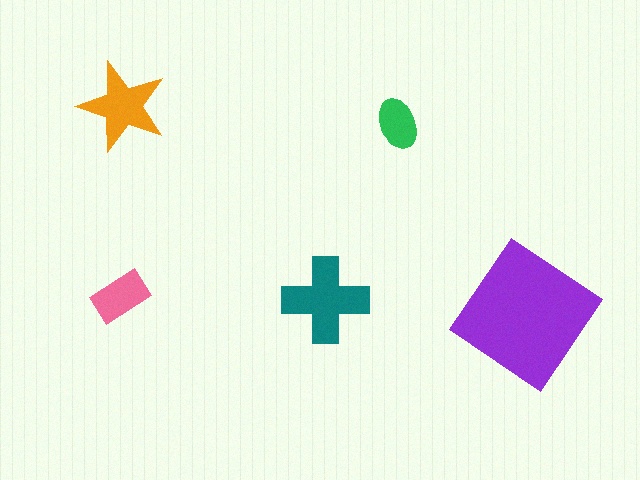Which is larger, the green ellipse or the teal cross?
The teal cross.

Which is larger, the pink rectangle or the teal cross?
The teal cross.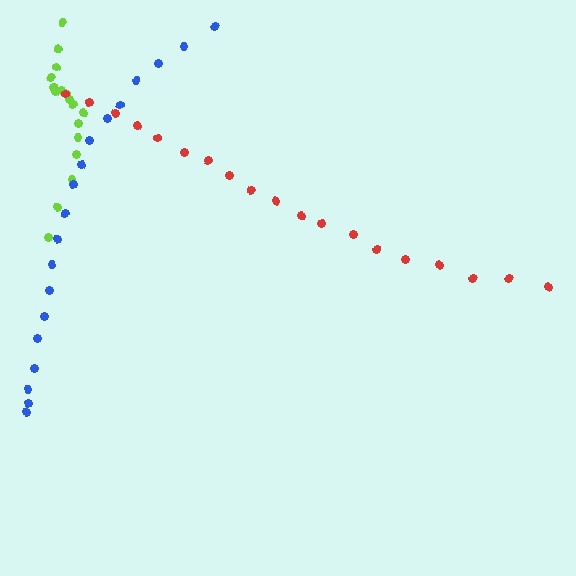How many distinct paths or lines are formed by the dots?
There are 3 distinct paths.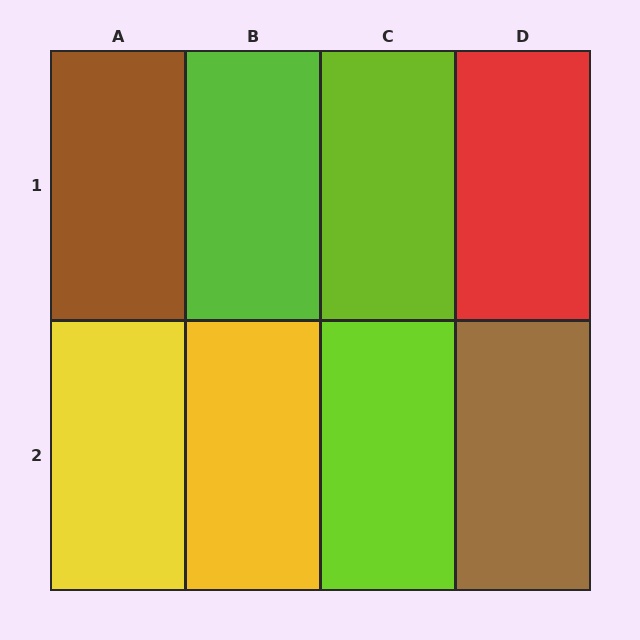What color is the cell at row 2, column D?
Brown.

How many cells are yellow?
2 cells are yellow.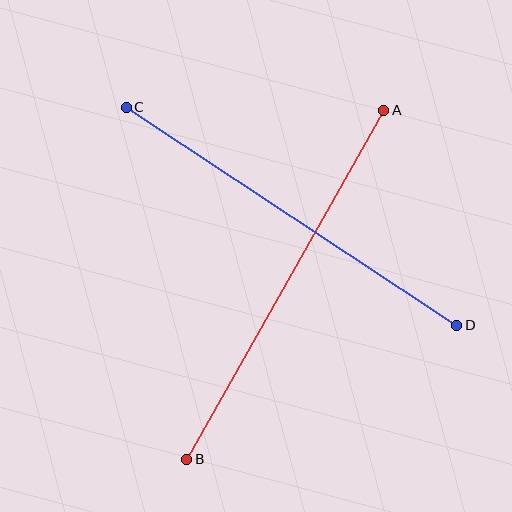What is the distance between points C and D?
The distance is approximately 396 pixels.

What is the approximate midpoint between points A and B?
The midpoint is at approximately (285, 285) pixels.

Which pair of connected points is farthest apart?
Points A and B are farthest apart.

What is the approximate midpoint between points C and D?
The midpoint is at approximately (291, 216) pixels.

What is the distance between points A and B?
The distance is approximately 401 pixels.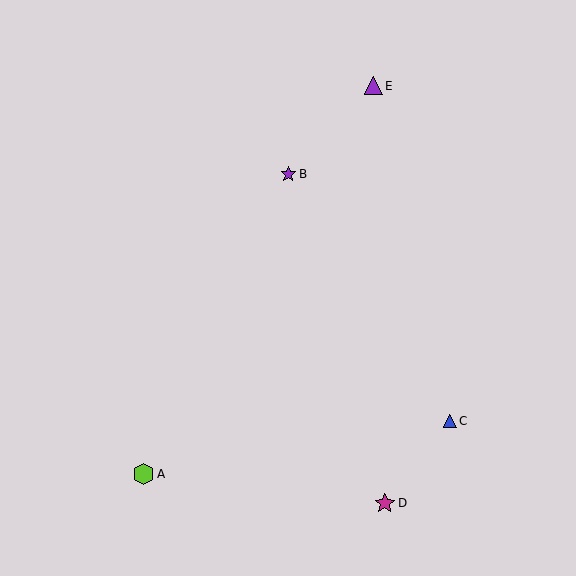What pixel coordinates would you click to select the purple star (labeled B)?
Click at (288, 174) to select the purple star B.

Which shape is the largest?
The lime hexagon (labeled A) is the largest.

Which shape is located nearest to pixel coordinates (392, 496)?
The magenta star (labeled D) at (385, 503) is nearest to that location.